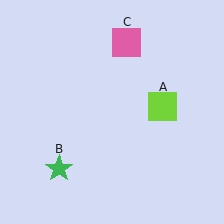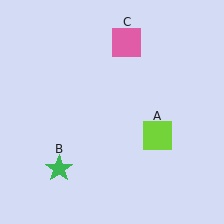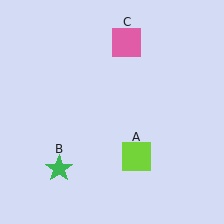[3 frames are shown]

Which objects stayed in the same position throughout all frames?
Green star (object B) and pink square (object C) remained stationary.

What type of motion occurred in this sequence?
The lime square (object A) rotated clockwise around the center of the scene.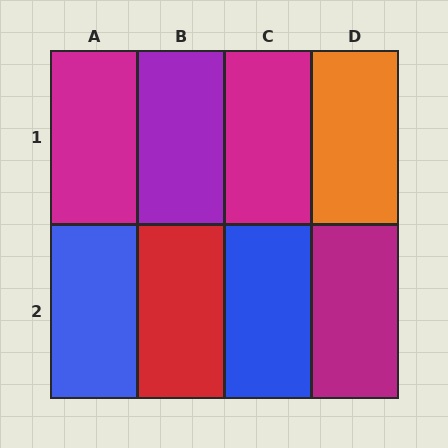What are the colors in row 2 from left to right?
Blue, red, blue, magenta.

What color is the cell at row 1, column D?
Orange.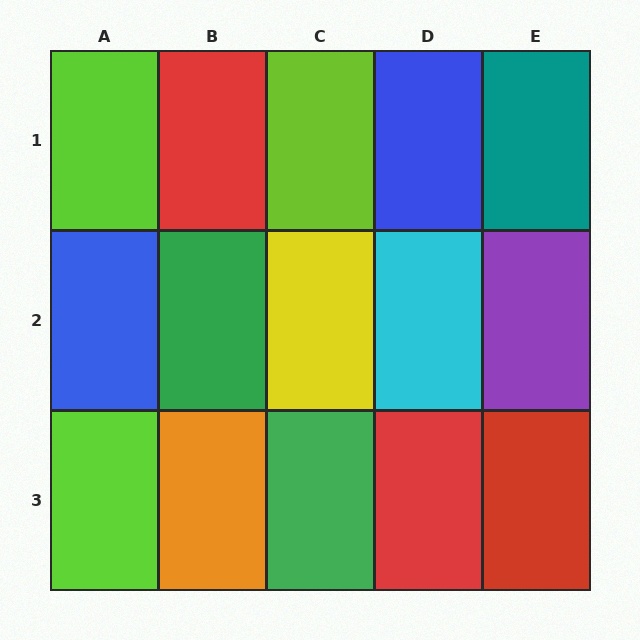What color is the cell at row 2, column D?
Cyan.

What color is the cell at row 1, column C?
Lime.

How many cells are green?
2 cells are green.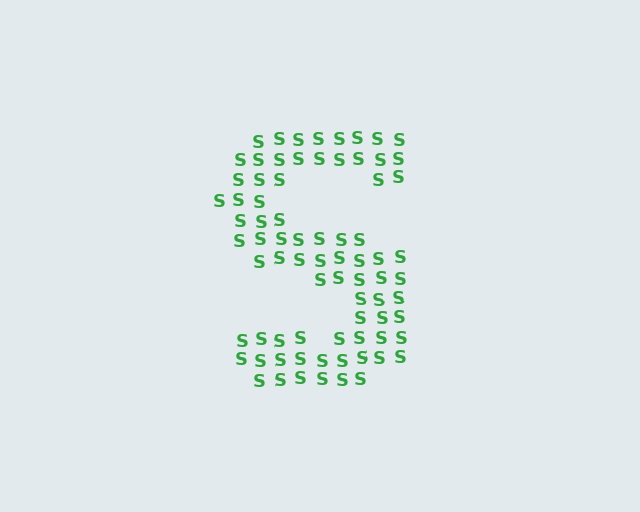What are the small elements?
The small elements are letter S's.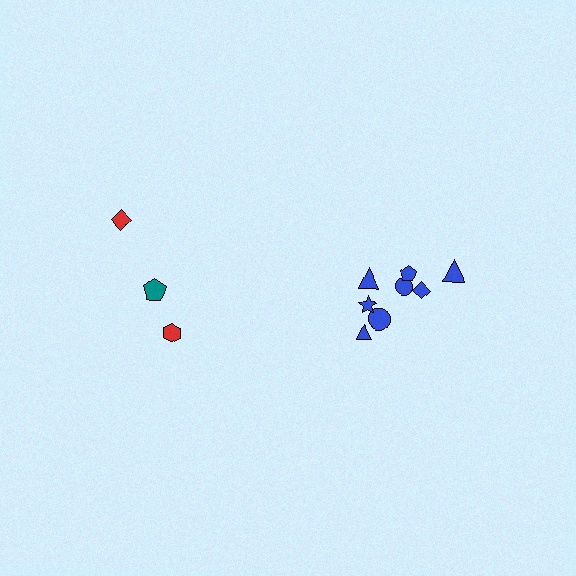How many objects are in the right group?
There are 8 objects.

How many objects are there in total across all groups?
There are 11 objects.